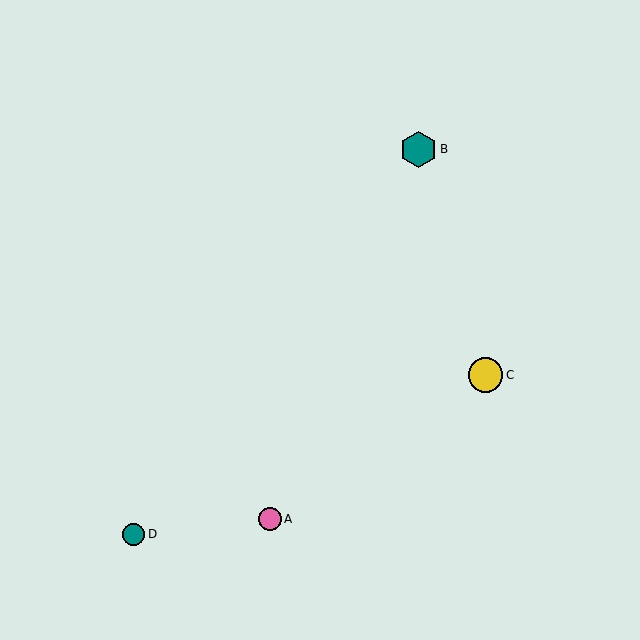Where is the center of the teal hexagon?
The center of the teal hexagon is at (418, 149).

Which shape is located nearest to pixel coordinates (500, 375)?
The yellow circle (labeled C) at (485, 375) is nearest to that location.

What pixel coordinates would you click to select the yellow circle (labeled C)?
Click at (485, 375) to select the yellow circle C.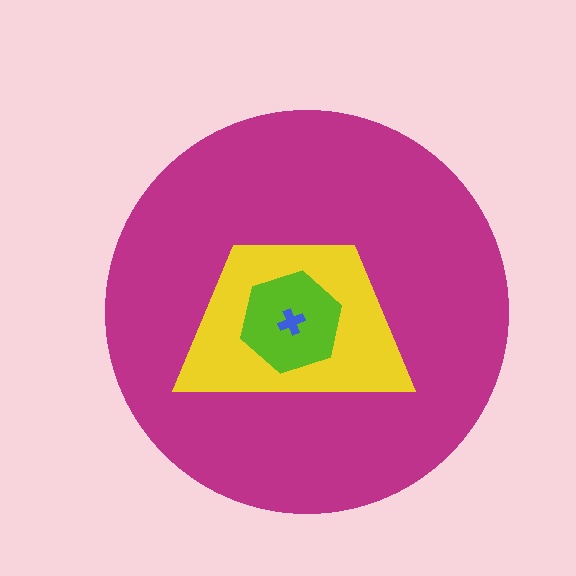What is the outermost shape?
The magenta circle.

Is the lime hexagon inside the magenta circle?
Yes.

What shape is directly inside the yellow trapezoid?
The lime hexagon.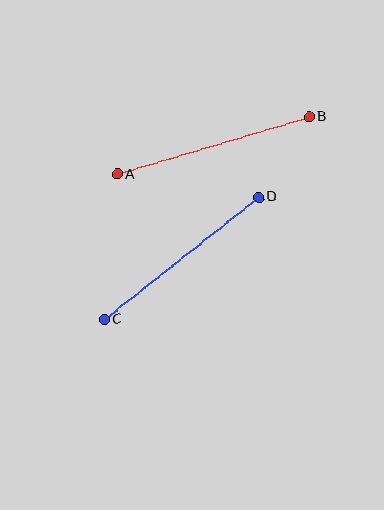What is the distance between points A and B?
The distance is approximately 200 pixels.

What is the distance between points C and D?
The distance is approximately 197 pixels.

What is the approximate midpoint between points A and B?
The midpoint is at approximately (213, 145) pixels.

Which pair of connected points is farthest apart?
Points A and B are farthest apart.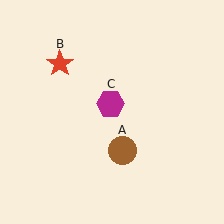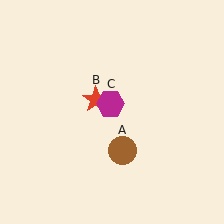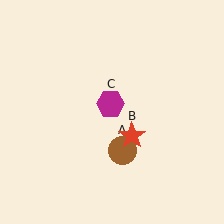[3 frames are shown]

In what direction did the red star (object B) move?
The red star (object B) moved down and to the right.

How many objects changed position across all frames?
1 object changed position: red star (object B).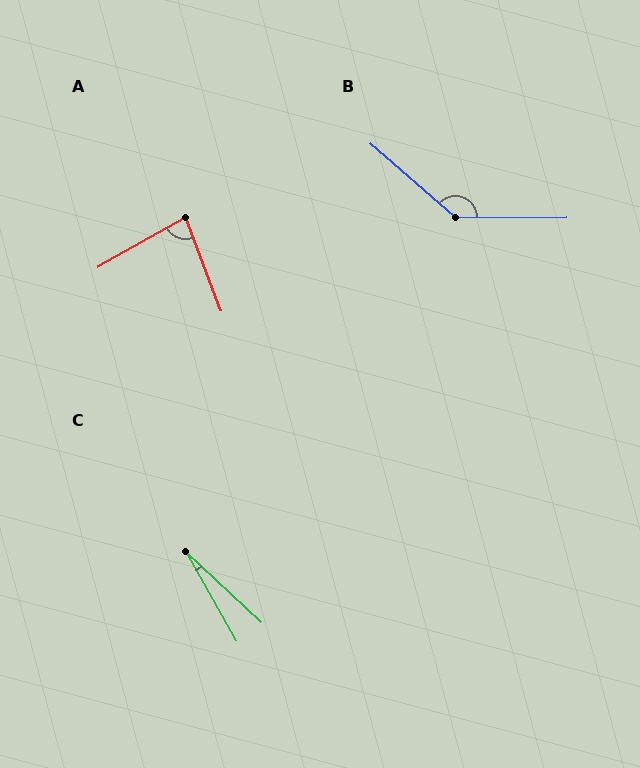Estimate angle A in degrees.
Approximately 82 degrees.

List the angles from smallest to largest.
C (18°), A (82°), B (139°).